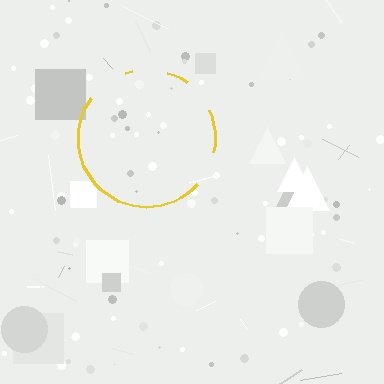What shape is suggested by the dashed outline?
The dashed outline suggests a circle.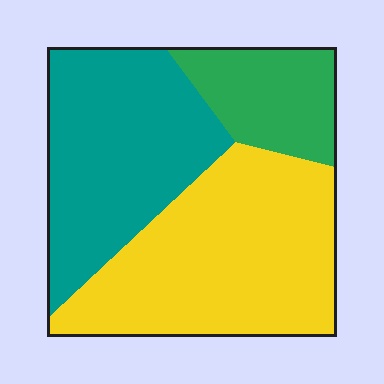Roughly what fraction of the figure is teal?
Teal covers roughly 35% of the figure.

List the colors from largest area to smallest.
From largest to smallest: yellow, teal, green.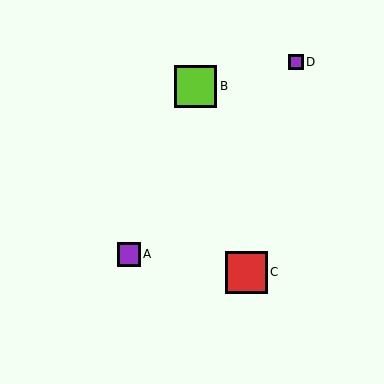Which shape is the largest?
The lime square (labeled B) is the largest.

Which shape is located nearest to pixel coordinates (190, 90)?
The lime square (labeled B) at (196, 86) is nearest to that location.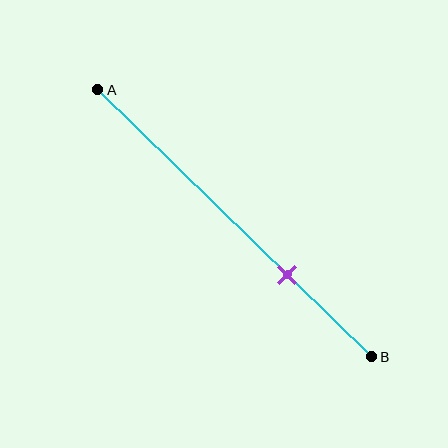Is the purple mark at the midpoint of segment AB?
No, the mark is at about 70% from A, not at the 50% midpoint.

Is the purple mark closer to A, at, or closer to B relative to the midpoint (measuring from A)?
The purple mark is closer to point B than the midpoint of segment AB.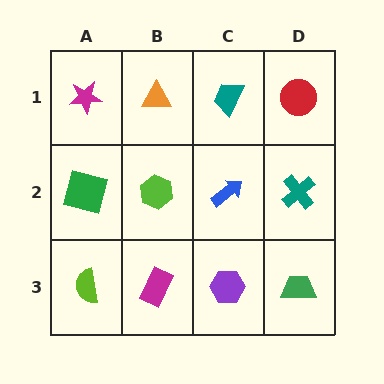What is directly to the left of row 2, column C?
A lime hexagon.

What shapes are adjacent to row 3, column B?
A lime hexagon (row 2, column B), a lime semicircle (row 3, column A), a purple hexagon (row 3, column C).